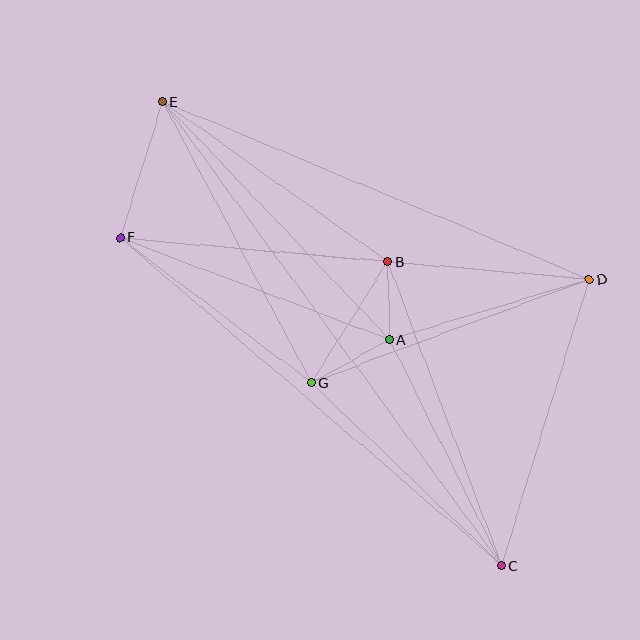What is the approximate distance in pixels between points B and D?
The distance between B and D is approximately 202 pixels.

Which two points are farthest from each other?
Points C and E are farthest from each other.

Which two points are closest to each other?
Points A and B are closest to each other.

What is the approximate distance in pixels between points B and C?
The distance between B and C is approximately 324 pixels.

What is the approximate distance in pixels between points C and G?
The distance between C and G is approximately 264 pixels.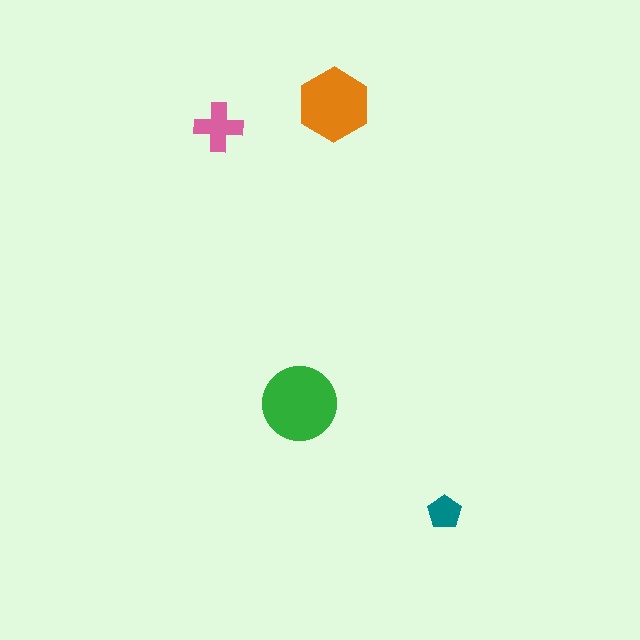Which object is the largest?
The green circle.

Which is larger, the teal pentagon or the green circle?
The green circle.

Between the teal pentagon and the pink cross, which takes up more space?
The pink cross.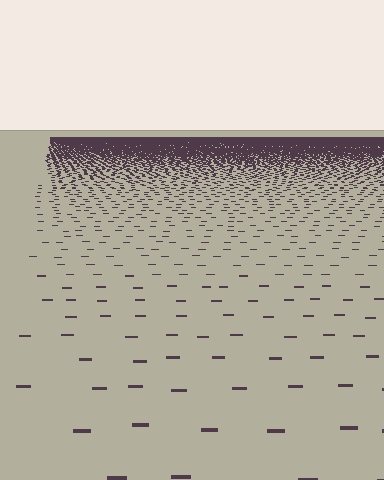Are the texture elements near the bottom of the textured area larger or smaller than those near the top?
Larger. Near the bottom, elements are closer to the viewer and appear at a bigger on-screen size.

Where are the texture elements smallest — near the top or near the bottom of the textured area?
Near the top.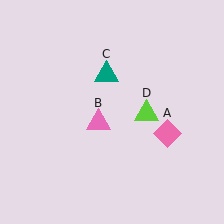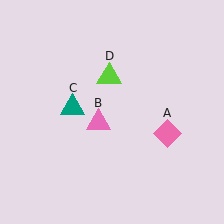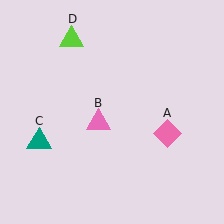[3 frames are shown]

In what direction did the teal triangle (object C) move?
The teal triangle (object C) moved down and to the left.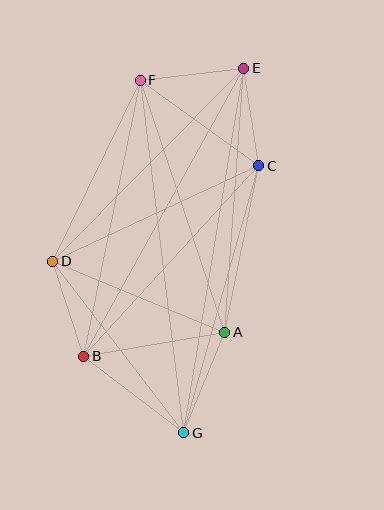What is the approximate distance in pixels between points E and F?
The distance between E and F is approximately 104 pixels.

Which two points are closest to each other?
Points C and E are closest to each other.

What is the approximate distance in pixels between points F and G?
The distance between F and G is approximately 355 pixels.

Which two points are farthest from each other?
Points E and G are farthest from each other.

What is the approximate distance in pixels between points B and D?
The distance between B and D is approximately 100 pixels.